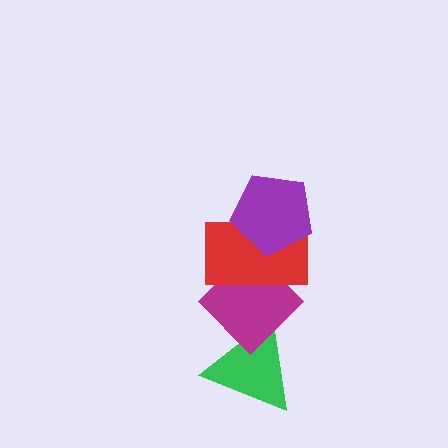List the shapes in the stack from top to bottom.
From top to bottom: the purple pentagon, the red rectangle, the magenta diamond, the green triangle.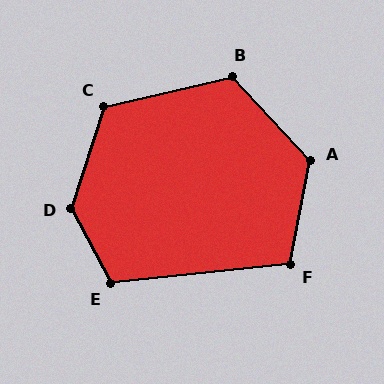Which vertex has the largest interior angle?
D, at approximately 134 degrees.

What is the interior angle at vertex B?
Approximately 119 degrees (obtuse).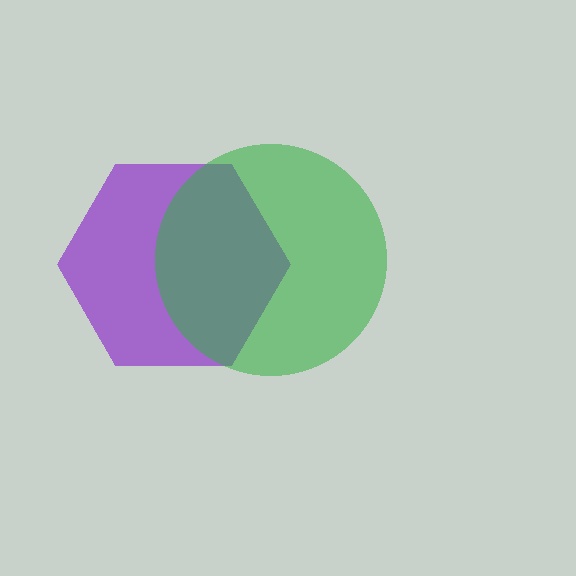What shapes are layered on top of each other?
The layered shapes are: a purple hexagon, a green circle.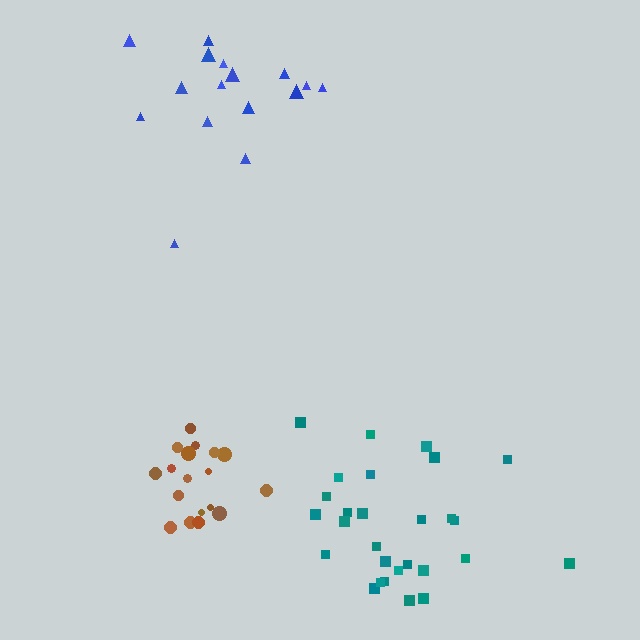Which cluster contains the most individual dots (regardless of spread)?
Teal (28).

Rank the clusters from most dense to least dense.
brown, teal, blue.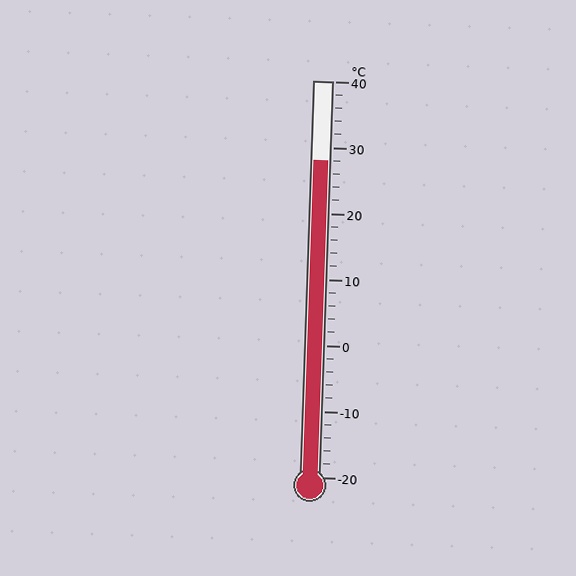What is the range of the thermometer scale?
The thermometer scale ranges from -20°C to 40°C.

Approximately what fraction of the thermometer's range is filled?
The thermometer is filled to approximately 80% of its range.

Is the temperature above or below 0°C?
The temperature is above 0°C.